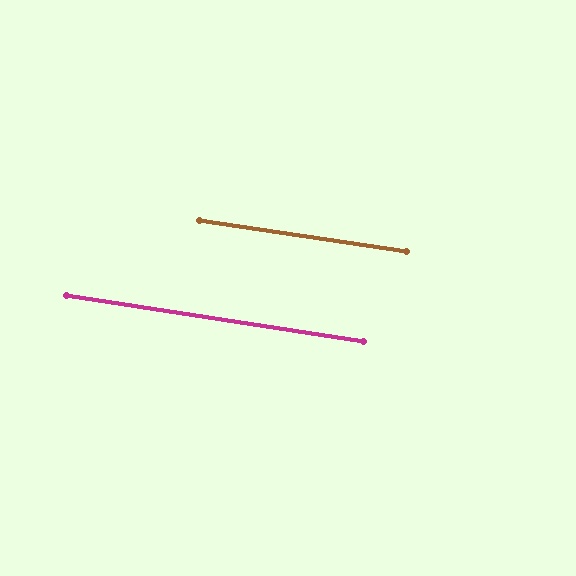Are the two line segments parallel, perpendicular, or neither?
Parallel — their directions differ by only 0.3°.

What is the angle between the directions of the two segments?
Approximately 0 degrees.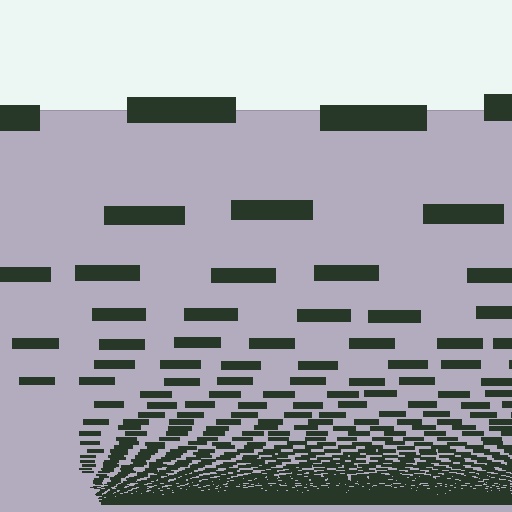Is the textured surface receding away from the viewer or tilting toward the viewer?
The surface appears to tilt toward the viewer. Texture elements get larger and sparser toward the top.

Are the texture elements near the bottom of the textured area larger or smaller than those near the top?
Smaller. The gradient is inverted — elements near the bottom are smaller and denser.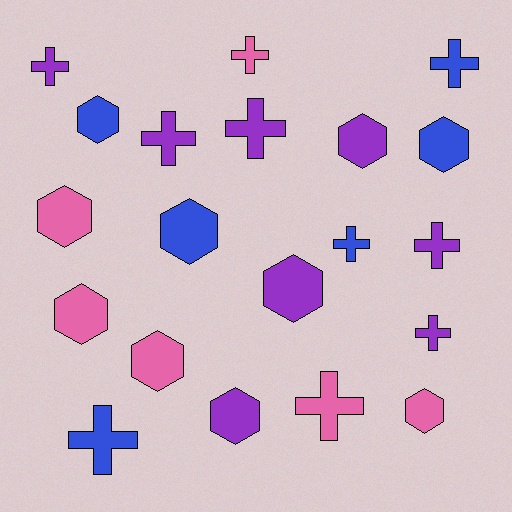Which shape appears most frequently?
Hexagon, with 10 objects.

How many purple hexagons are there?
There are 3 purple hexagons.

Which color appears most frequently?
Purple, with 8 objects.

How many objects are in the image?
There are 20 objects.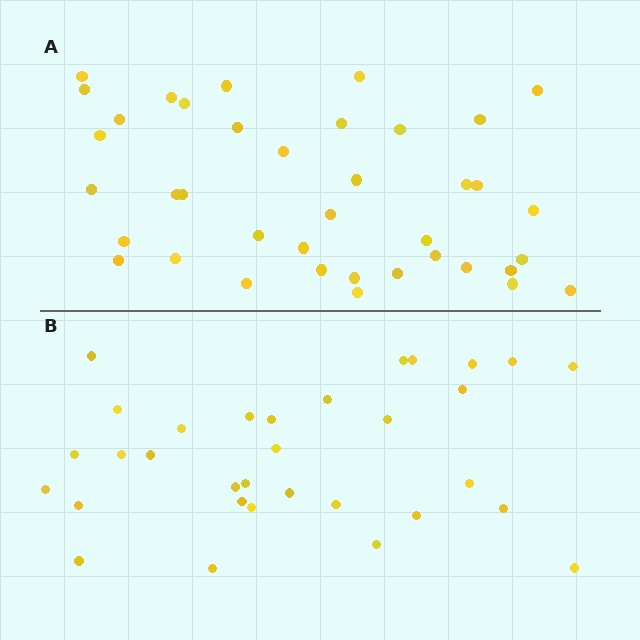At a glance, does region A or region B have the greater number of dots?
Region A (the top region) has more dots.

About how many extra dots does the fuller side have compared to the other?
Region A has roughly 8 or so more dots than region B.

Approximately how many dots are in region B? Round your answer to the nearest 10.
About 30 dots. (The exact count is 32, which rounds to 30.)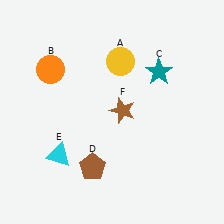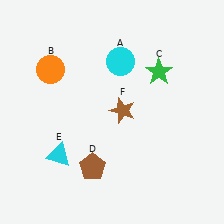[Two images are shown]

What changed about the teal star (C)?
In Image 1, C is teal. In Image 2, it changed to green.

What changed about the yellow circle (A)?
In Image 1, A is yellow. In Image 2, it changed to cyan.